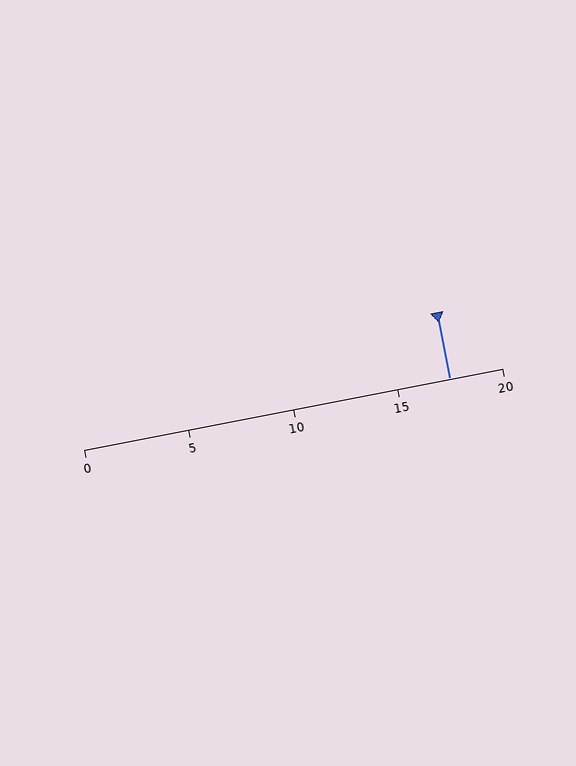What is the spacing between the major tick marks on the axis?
The major ticks are spaced 5 apart.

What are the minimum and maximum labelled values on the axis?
The axis runs from 0 to 20.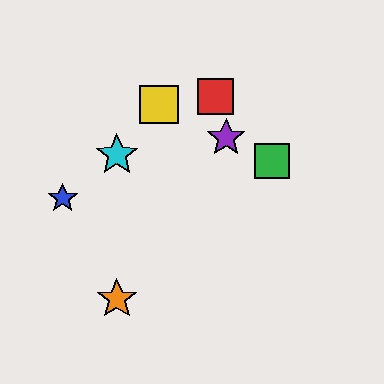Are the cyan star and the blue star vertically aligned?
No, the cyan star is at x≈117 and the blue star is at x≈63.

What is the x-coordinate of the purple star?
The purple star is at x≈226.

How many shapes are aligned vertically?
2 shapes (the orange star, the cyan star) are aligned vertically.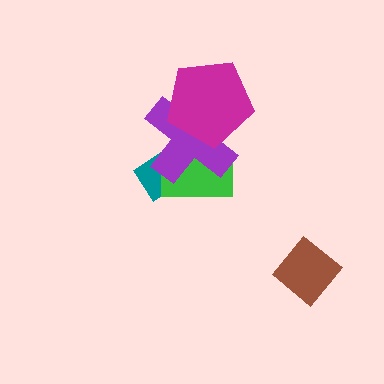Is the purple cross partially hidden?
Yes, it is partially covered by another shape.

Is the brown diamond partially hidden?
No, no other shape covers it.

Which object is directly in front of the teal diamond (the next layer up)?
The green rectangle is directly in front of the teal diamond.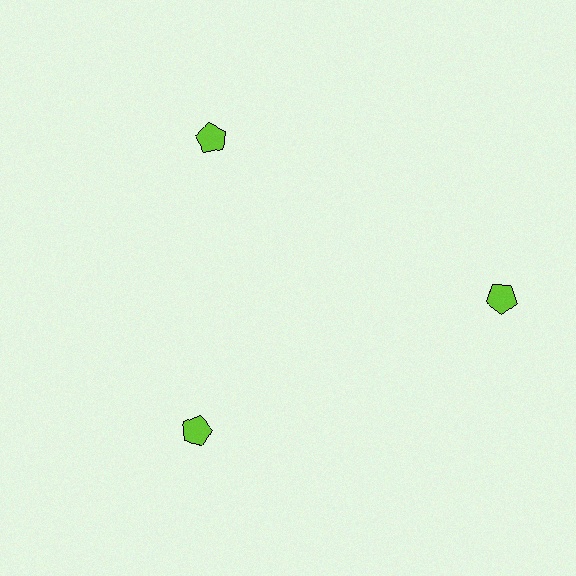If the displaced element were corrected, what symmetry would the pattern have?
It would have 3-fold rotational symmetry — the pattern would map onto itself every 120 degrees.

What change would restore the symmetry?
The symmetry would be restored by moving it inward, back onto the ring so that all 3 pentagons sit at equal angles and equal distance from the center.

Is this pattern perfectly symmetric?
No. The 3 lime pentagons are arranged in a ring, but one element near the 3 o'clock position is pushed outward from the center, breaking the 3-fold rotational symmetry.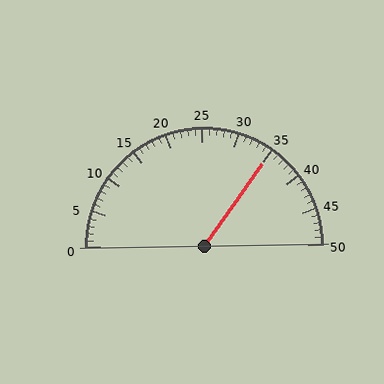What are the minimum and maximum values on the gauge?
The gauge ranges from 0 to 50.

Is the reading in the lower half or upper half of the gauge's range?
The reading is in the upper half of the range (0 to 50).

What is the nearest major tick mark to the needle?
The nearest major tick mark is 35.